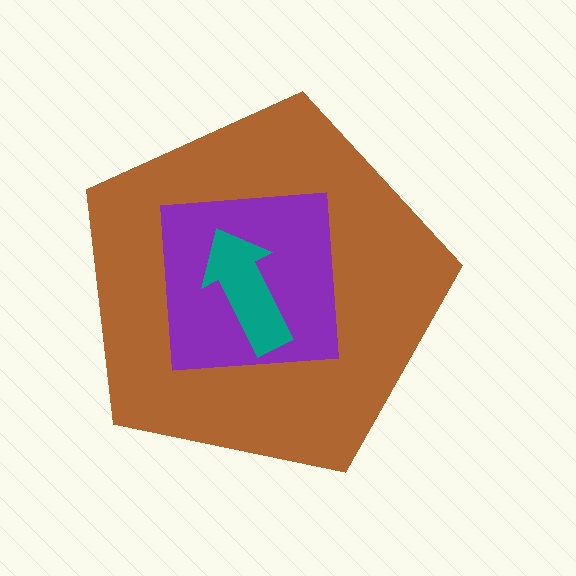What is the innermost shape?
The teal arrow.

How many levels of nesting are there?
3.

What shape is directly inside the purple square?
The teal arrow.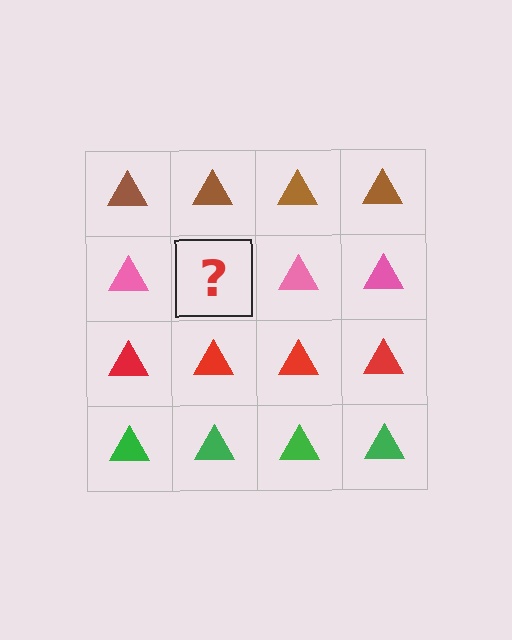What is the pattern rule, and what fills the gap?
The rule is that each row has a consistent color. The gap should be filled with a pink triangle.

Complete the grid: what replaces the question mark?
The question mark should be replaced with a pink triangle.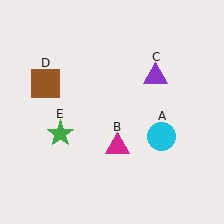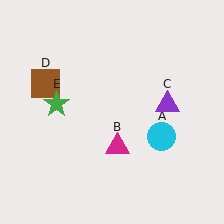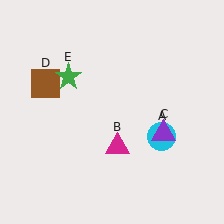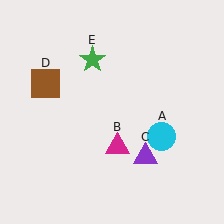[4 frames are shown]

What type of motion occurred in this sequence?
The purple triangle (object C), green star (object E) rotated clockwise around the center of the scene.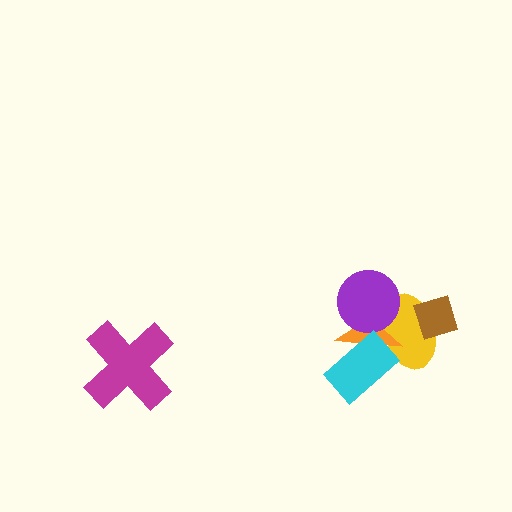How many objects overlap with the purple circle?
2 objects overlap with the purple circle.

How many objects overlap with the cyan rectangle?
2 objects overlap with the cyan rectangle.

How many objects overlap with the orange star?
3 objects overlap with the orange star.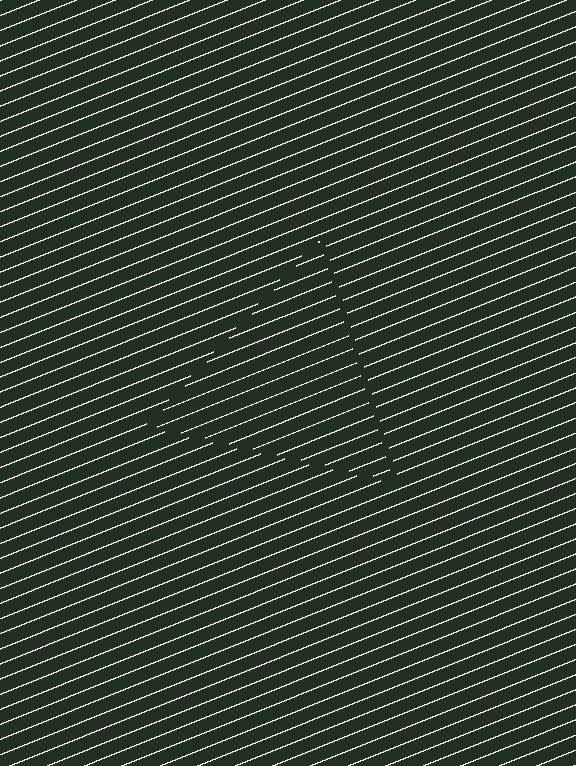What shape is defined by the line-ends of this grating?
An illusory triangle. The interior of the shape contains the same grating, shifted by half a period — the contour is defined by the phase discontinuity where line-ends from the inner and outer gratings abut.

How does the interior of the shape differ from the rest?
The interior of the shape contains the same grating, shifted by half a period — the contour is defined by the phase discontinuity where line-ends from the inner and outer gratings abut.